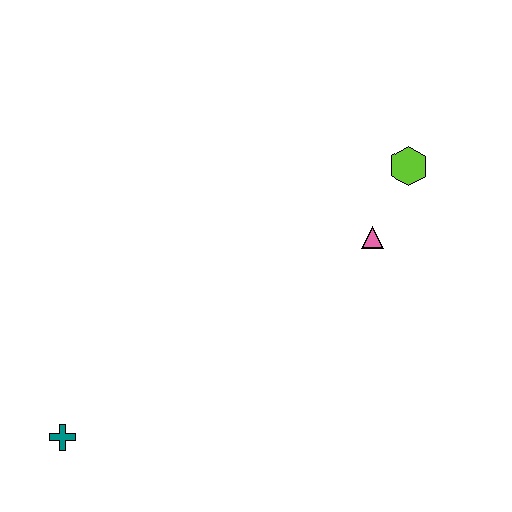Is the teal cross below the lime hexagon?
Yes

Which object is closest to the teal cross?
The pink triangle is closest to the teal cross.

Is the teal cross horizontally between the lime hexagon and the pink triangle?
No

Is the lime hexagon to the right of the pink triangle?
Yes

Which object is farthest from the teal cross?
The lime hexagon is farthest from the teal cross.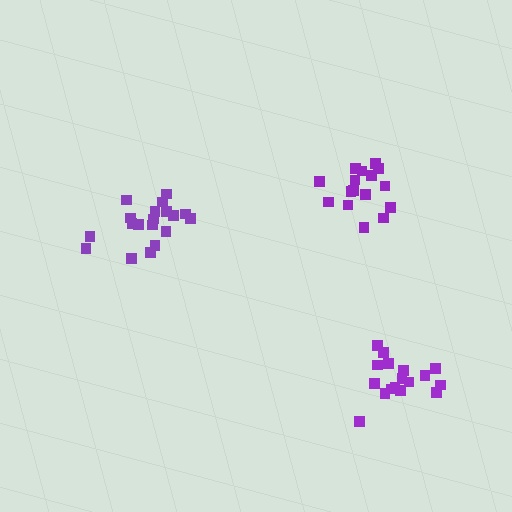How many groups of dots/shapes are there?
There are 3 groups.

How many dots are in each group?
Group 1: 16 dots, Group 2: 17 dots, Group 3: 19 dots (52 total).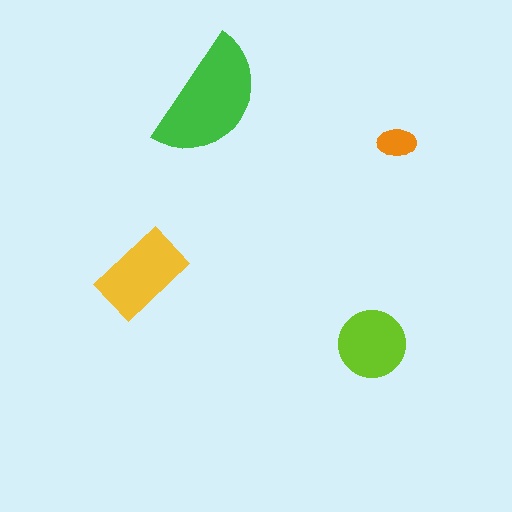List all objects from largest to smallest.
The green semicircle, the yellow rectangle, the lime circle, the orange ellipse.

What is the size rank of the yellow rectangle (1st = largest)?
2nd.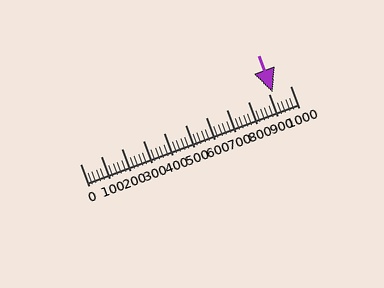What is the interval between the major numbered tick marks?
The major tick marks are spaced 100 units apart.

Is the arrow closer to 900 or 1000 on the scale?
The arrow is closer to 900.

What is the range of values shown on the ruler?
The ruler shows values from 0 to 1000.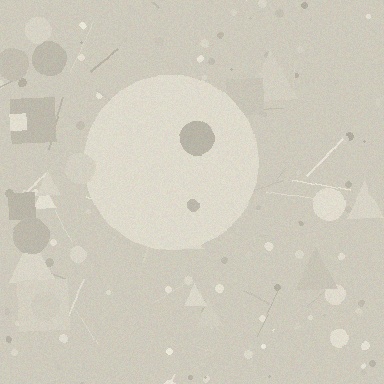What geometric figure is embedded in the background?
A circle is embedded in the background.